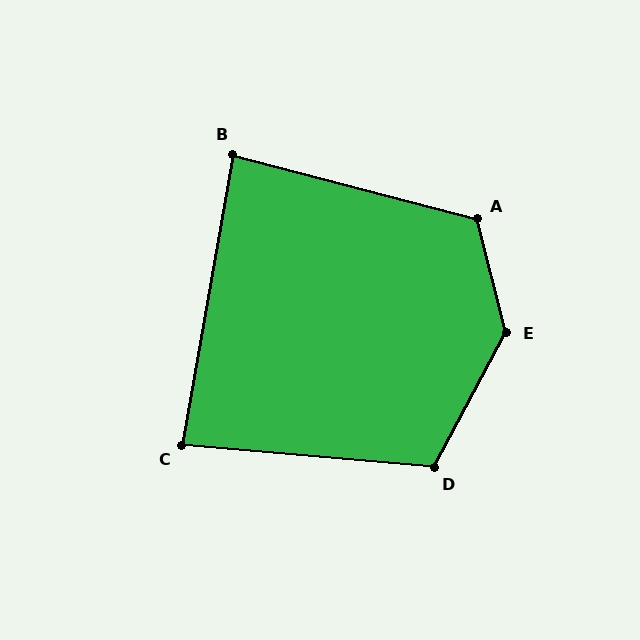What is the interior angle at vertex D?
Approximately 113 degrees (obtuse).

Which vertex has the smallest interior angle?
C, at approximately 85 degrees.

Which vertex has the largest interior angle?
E, at approximately 138 degrees.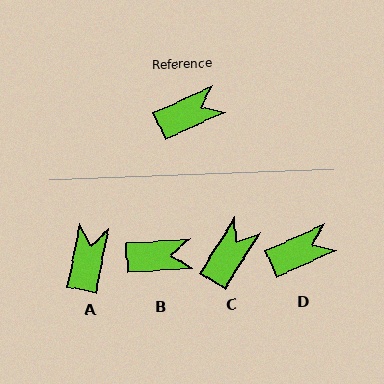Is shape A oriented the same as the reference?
No, it is off by about 54 degrees.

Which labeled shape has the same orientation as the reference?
D.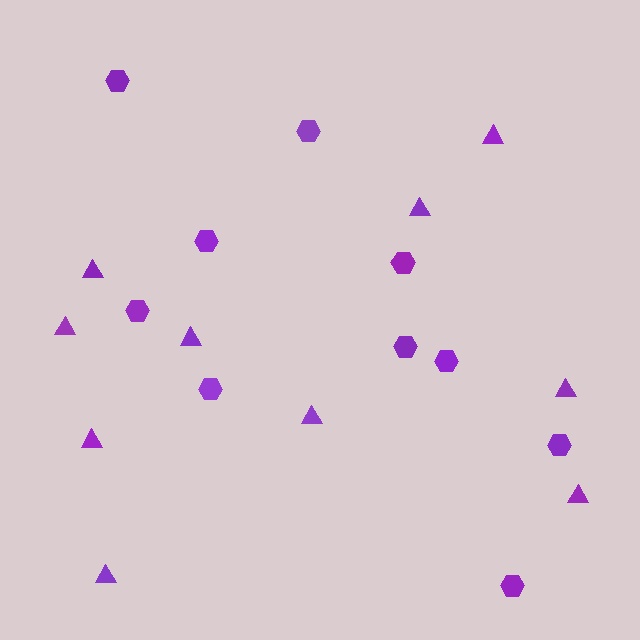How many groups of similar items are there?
There are 2 groups: one group of triangles (10) and one group of hexagons (10).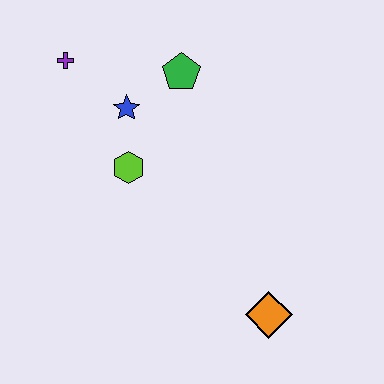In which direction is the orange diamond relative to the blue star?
The orange diamond is below the blue star.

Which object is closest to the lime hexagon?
The blue star is closest to the lime hexagon.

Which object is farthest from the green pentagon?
The orange diamond is farthest from the green pentagon.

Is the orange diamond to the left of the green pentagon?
No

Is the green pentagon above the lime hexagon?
Yes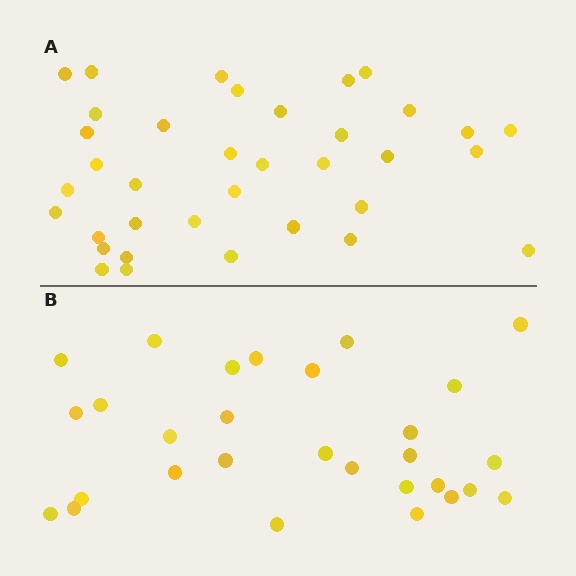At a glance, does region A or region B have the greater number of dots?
Region A (the top region) has more dots.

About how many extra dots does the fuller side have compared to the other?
Region A has roughly 8 or so more dots than region B.